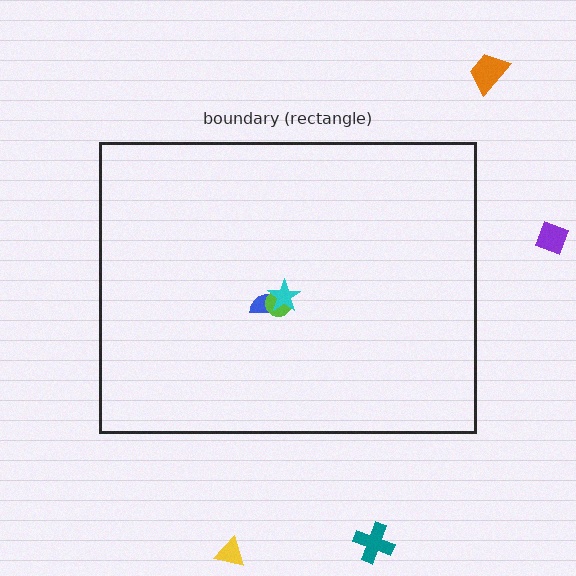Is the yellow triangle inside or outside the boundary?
Outside.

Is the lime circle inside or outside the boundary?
Inside.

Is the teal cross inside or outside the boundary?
Outside.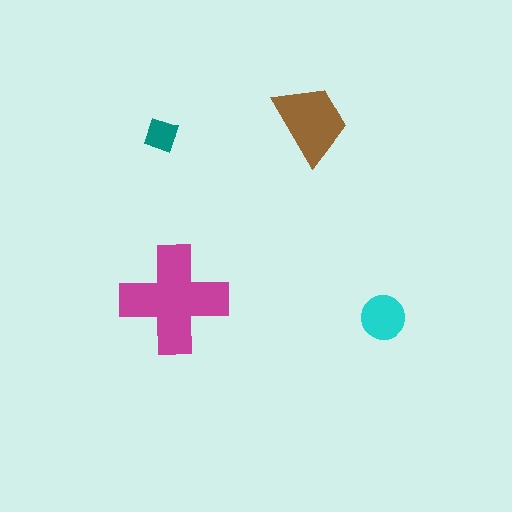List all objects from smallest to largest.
The teal diamond, the cyan circle, the brown trapezoid, the magenta cross.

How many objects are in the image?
There are 4 objects in the image.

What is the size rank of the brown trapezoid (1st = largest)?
2nd.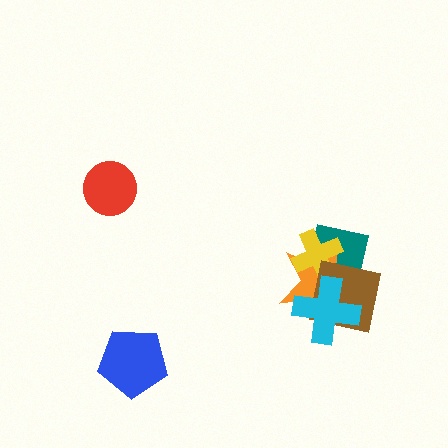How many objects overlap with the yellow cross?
3 objects overlap with the yellow cross.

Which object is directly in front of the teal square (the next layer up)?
The orange star is directly in front of the teal square.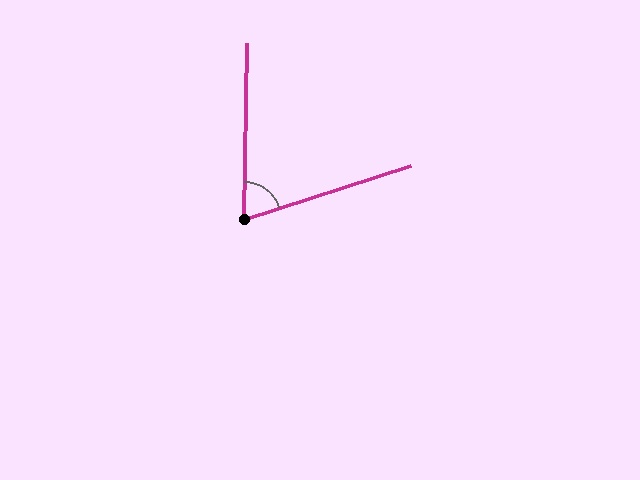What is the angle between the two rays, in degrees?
Approximately 71 degrees.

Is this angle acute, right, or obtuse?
It is acute.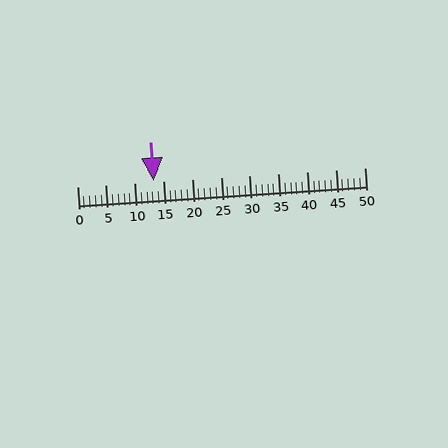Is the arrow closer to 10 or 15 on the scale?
The arrow is closer to 15.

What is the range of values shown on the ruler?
The ruler shows values from 0 to 50.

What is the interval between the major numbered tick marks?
The major tick marks are spaced 5 units apart.